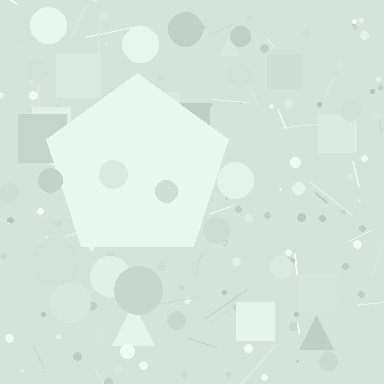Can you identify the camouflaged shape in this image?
The camouflaged shape is a pentagon.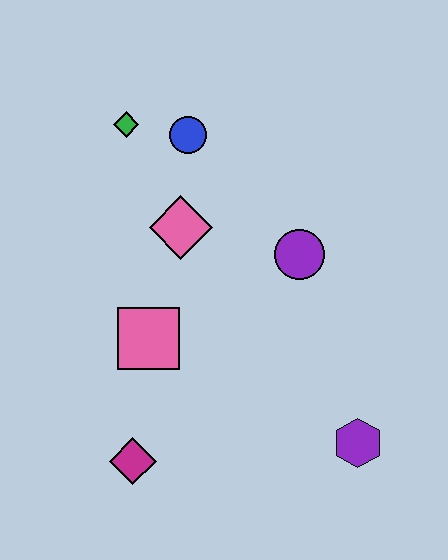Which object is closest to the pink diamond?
The blue circle is closest to the pink diamond.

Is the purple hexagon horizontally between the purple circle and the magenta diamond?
No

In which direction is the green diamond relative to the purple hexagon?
The green diamond is above the purple hexagon.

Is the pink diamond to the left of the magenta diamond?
No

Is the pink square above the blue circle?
No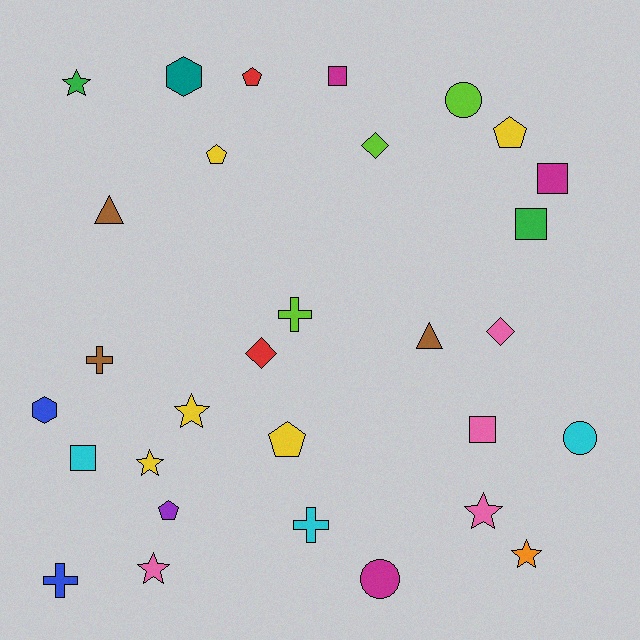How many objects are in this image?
There are 30 objects.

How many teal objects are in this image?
There is 1 teal object.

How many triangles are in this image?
There are 2 triangles.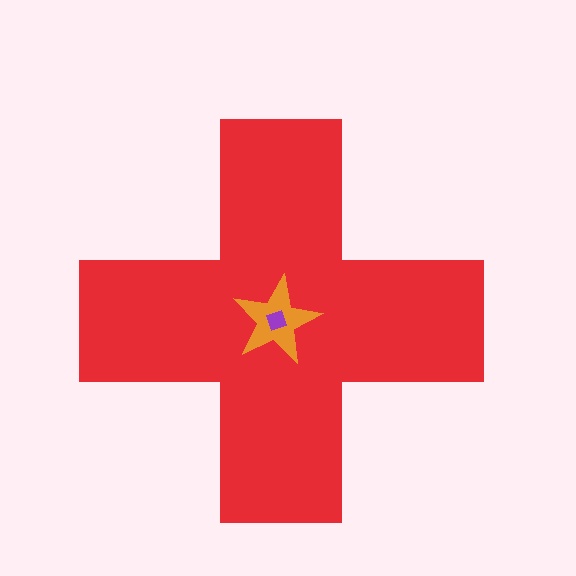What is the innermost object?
The purple square.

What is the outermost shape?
The red cross.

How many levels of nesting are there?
3.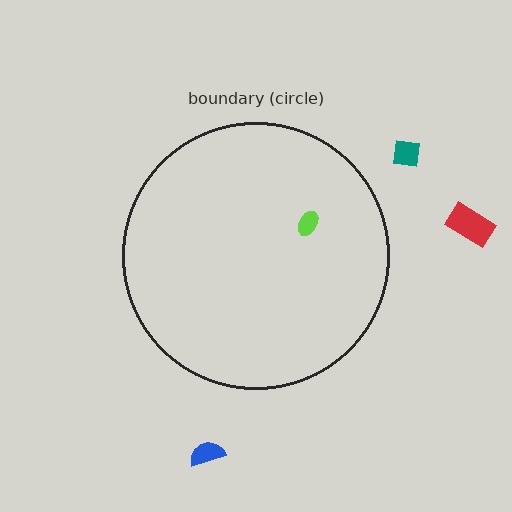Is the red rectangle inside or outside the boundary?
Outside.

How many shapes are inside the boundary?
1 inside, 3 outside.